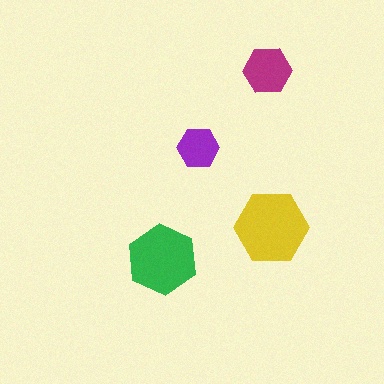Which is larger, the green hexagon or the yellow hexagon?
The yellow one.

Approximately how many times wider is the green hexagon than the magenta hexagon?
About 1.5 times wider.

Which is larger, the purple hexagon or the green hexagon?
The green one.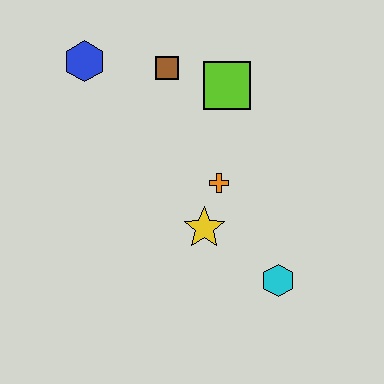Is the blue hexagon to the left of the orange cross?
Yes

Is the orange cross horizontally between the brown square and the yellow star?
No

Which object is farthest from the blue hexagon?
The cyan hexagon is farthest from the blue hexagon.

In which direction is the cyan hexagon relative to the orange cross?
The cyan hexagon is below the orange cross.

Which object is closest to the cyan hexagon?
The yellow star is closest to the cyan hexagon.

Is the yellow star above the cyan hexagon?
Yes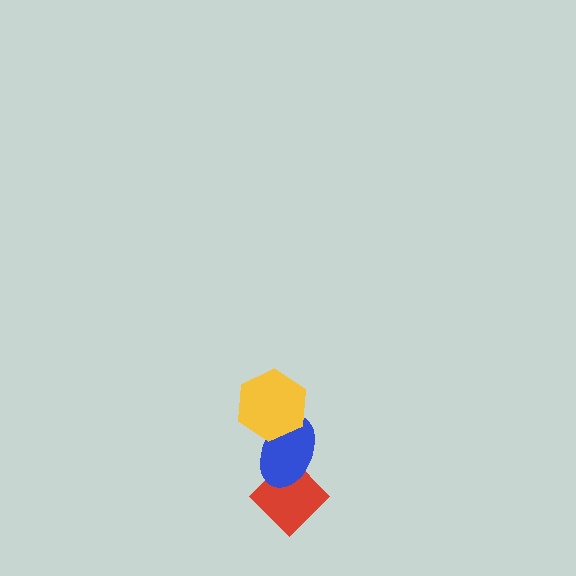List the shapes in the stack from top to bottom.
From top to bottom: the yellow hexagon, the blue ellipse, the red diamond.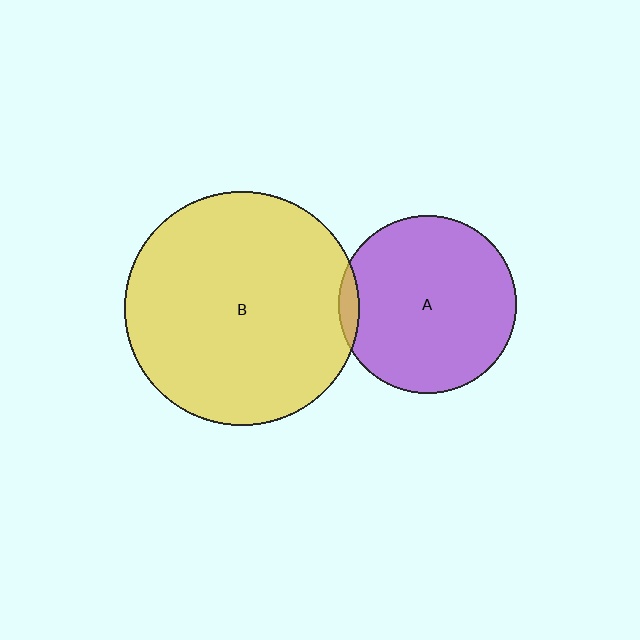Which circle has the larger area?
Circle B (yellow).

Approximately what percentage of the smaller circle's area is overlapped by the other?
Approximately 5%.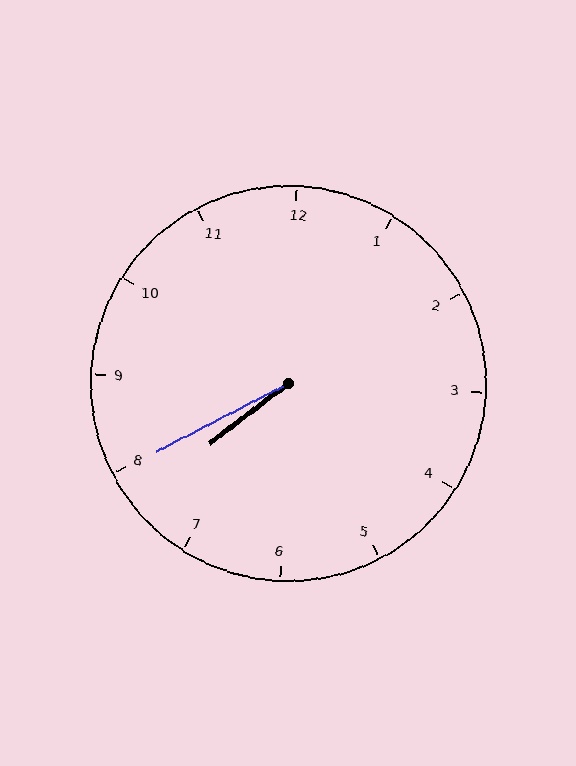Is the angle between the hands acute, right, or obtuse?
It is acute.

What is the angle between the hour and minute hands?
Approximately 10 degrees.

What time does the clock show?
7:40.